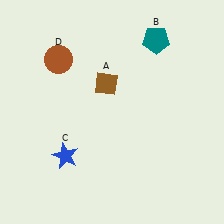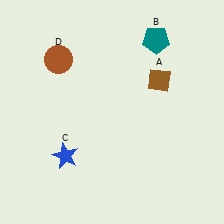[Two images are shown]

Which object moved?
The brown diamond (A) moved right.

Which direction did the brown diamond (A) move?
The brown diamond (A) moved right.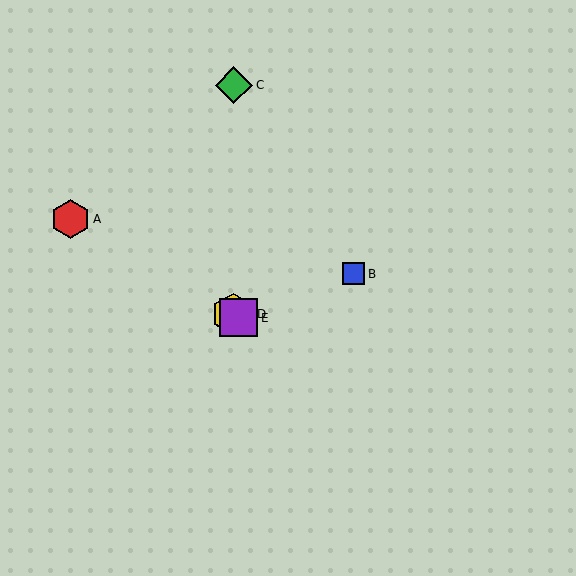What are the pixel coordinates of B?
Object B is at (354, 274).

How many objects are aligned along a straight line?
3 objects (A, D, E) are aligned along a straight line.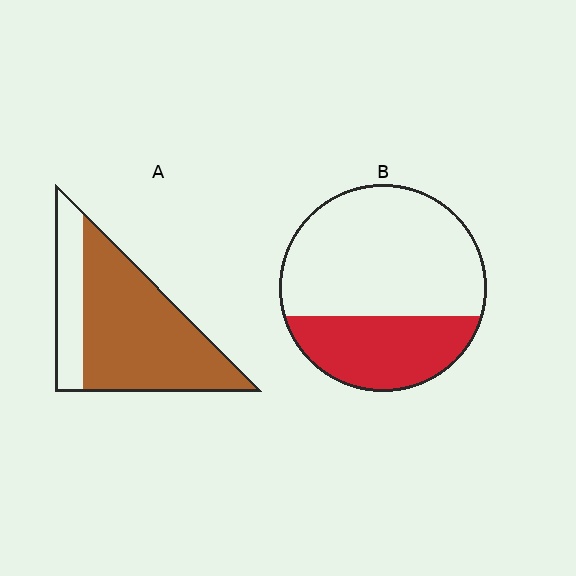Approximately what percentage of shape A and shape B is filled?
A is approximately 75% and B is approximately 35%.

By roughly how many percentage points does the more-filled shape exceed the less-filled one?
By roughly 40 percentage points (A over B).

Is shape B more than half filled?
No.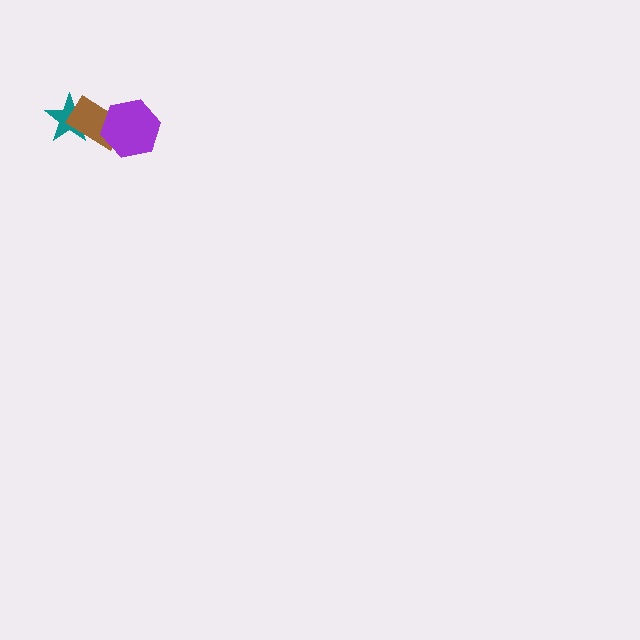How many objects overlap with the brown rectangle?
2 objects overlap with the brown rectangle.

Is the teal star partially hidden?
Yes, it is partially covered by another shape.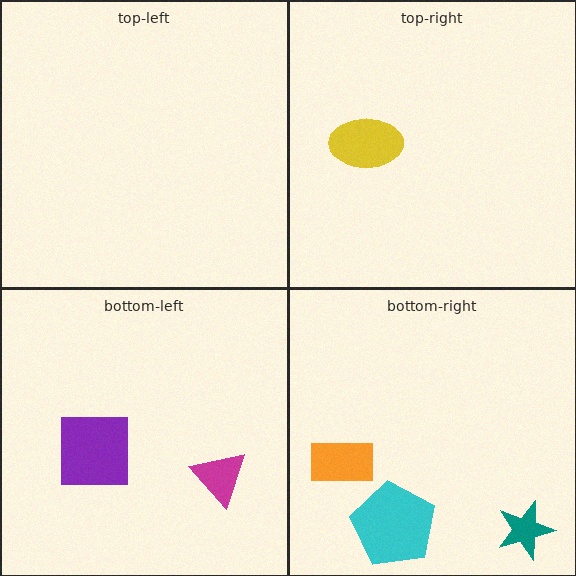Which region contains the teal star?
The bottom-right region.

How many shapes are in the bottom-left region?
2.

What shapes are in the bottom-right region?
The cyan pentagon, the orange rectangle, the teal star.